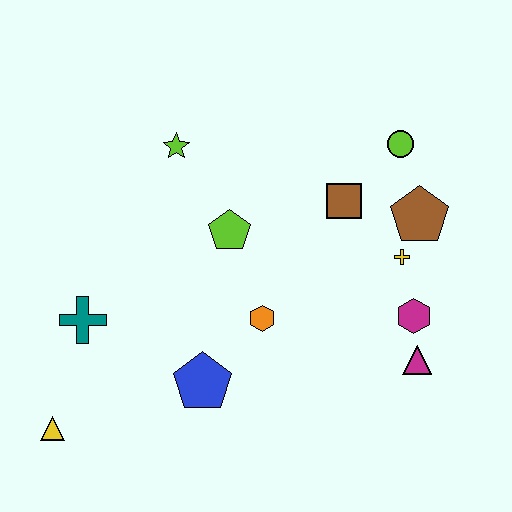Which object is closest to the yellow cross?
The brown pentagon is closest to the yellow cross.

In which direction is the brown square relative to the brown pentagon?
The brown square is to the left of the brown pentagon.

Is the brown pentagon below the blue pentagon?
No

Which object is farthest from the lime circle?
The yellow triangle is farthest from the lime circle.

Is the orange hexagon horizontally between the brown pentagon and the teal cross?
Yes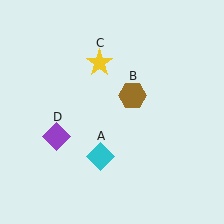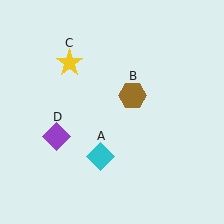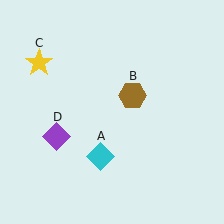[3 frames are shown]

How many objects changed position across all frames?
1 object changed position: yellow star (object C).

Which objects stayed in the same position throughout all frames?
Cyan diamond (object A) and brown hexagon (object B) and purple diamond (object D) remained stationary.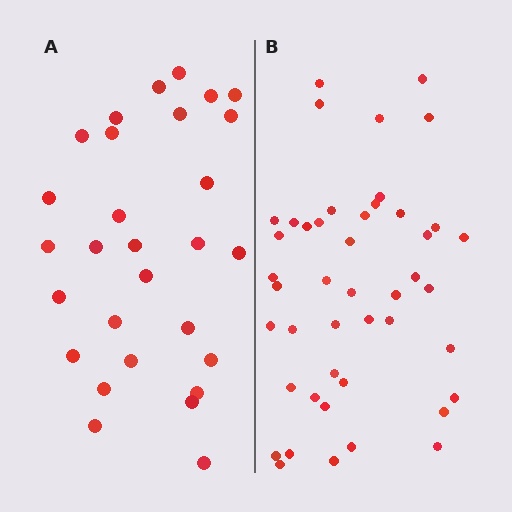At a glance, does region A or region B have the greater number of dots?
Region B (the right region) has more dots.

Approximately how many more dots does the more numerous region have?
Region B has approximately 15 more dots than region A.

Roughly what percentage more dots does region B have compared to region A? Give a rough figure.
About 55% more.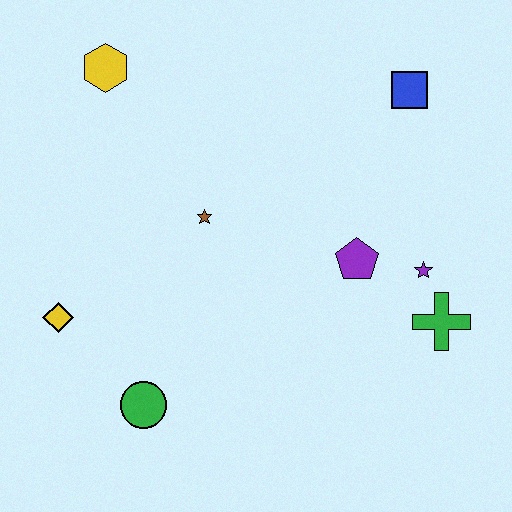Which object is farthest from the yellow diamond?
The blue square is farthest from the yellow diamond.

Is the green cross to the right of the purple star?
Yes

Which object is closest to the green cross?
The purple star is closest to the green cross.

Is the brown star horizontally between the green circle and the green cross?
Yes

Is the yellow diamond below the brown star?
Yes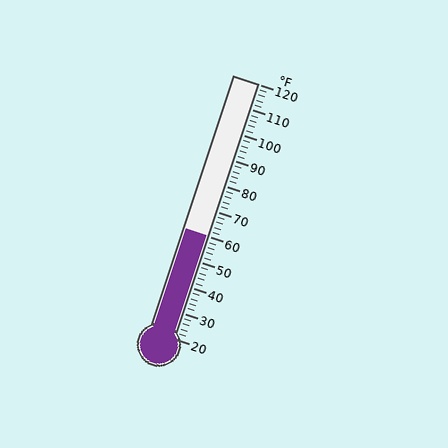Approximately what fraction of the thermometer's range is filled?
The thermometer is filled to approximately 40% of its range.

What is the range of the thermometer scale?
The thermometer scale ranges from 20°F to 120°F.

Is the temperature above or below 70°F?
The temperature is below 70°F.